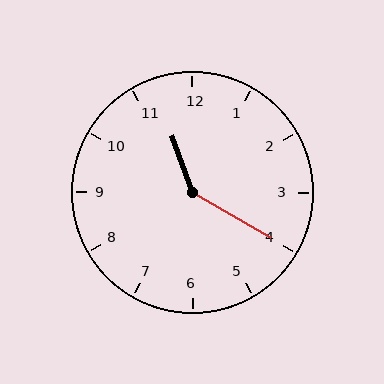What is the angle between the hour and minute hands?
Approximately 140 degrees.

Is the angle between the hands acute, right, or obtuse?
It is obtuse.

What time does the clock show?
11:20.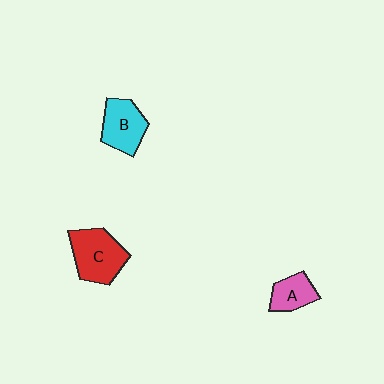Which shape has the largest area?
Shape C (red).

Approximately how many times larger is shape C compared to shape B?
Approximately 1.2 times.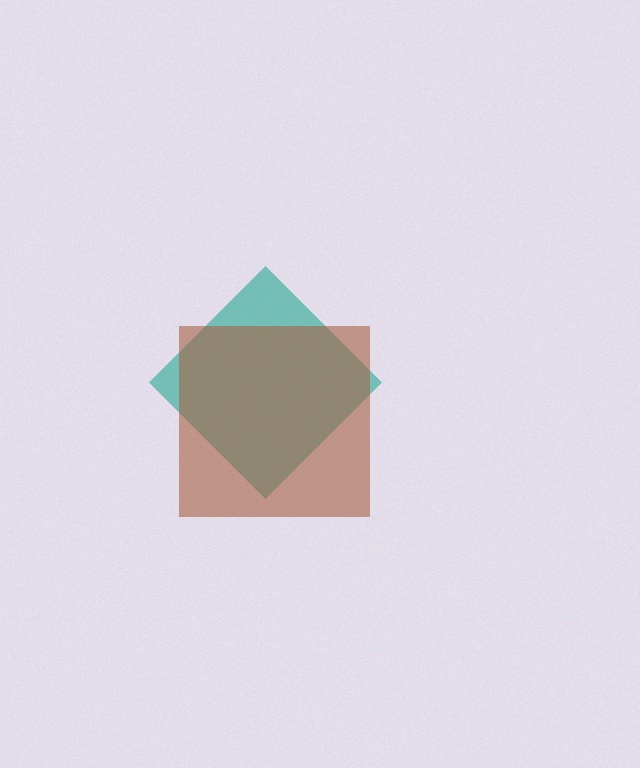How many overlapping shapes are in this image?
There are 2 overlapping shapes in the image.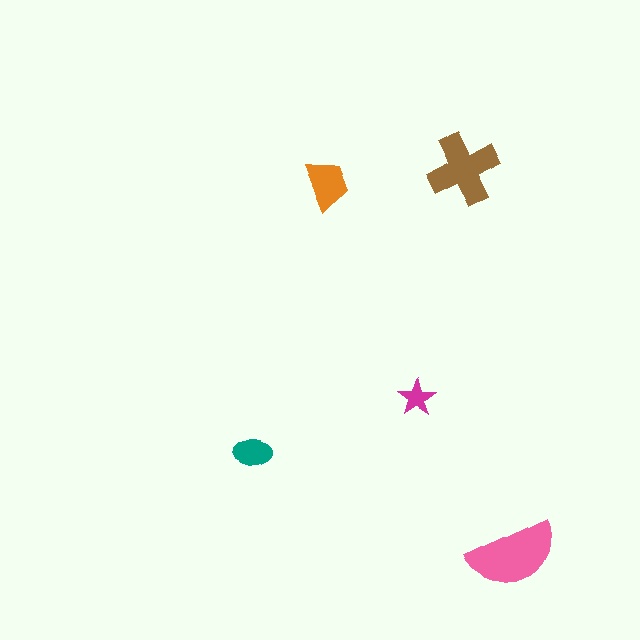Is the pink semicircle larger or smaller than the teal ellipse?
Larger.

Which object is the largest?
The pink semicircle.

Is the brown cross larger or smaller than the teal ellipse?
Larger.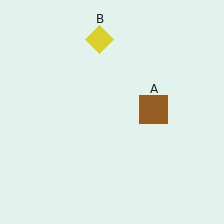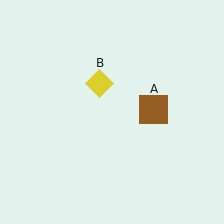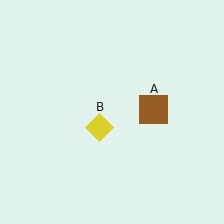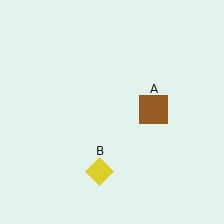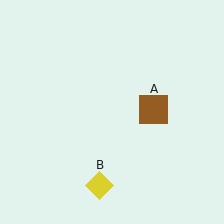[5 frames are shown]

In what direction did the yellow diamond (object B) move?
The yellow diamond (object B) moved down.